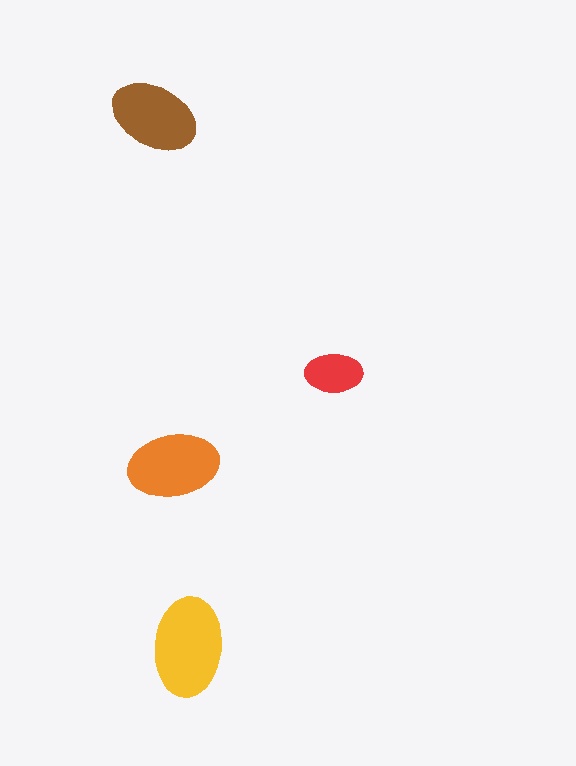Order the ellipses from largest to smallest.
the yellow one, the orange one, the brown one, the red one.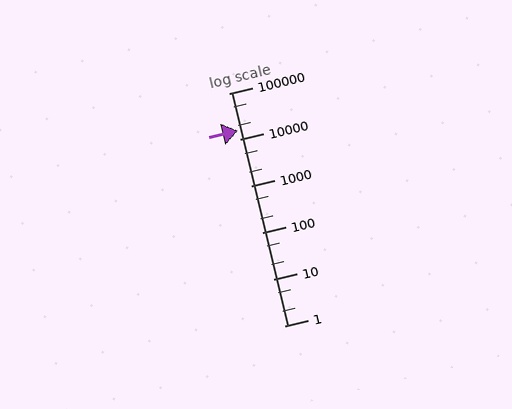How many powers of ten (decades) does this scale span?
The scale spans 5 decades, from 1 to 100000.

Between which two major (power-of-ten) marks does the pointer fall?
The pointer is between 10000 and 100000.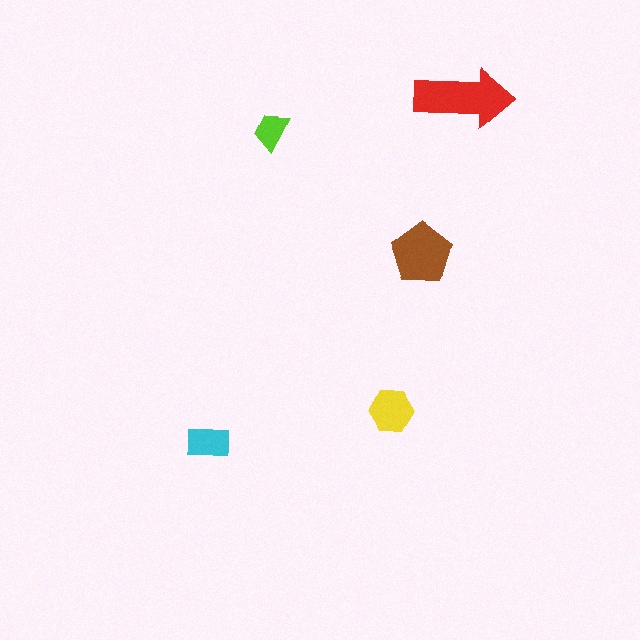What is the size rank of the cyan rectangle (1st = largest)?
4th.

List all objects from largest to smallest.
The red arrow, the brown pentagon, the yellow hexagon, the cyan rectangle, the lime trapezoid.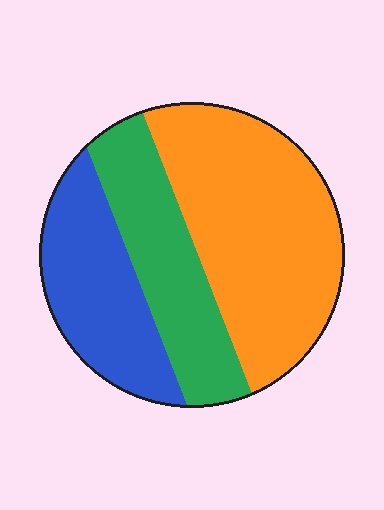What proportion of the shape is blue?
Blue takes up between a sixth and a third of the shape.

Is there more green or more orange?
Orange.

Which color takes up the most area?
Orange, at roughly 50%.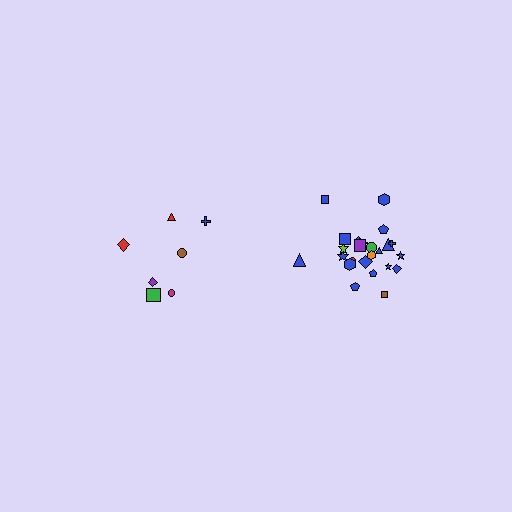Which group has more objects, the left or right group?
The right group.